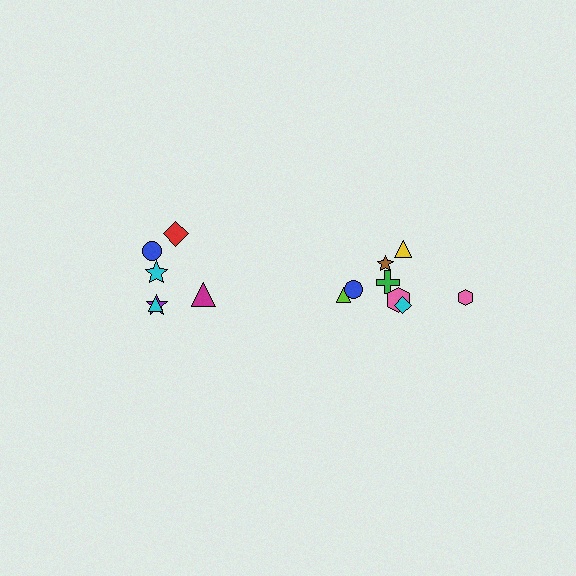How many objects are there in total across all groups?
There are 14 objects.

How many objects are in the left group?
There are 6 objects.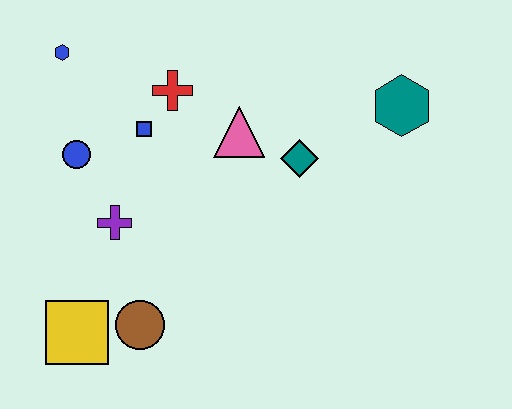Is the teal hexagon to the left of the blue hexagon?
No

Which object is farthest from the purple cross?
The teal hexagon is farthest from the purple cross.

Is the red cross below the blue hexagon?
Yes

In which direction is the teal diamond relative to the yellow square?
The teal diamond is to the right of the yellow square.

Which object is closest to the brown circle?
The yellow square is closest to the brown circle.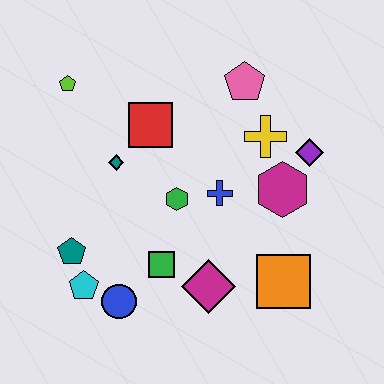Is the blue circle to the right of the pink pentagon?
No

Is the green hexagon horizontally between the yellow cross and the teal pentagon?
Yes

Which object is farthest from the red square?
The orange square is farthest from the red square.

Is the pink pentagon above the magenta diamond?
Yes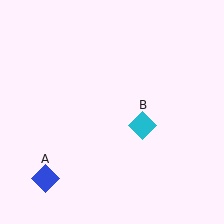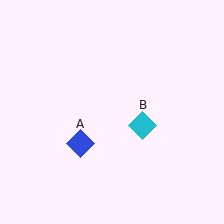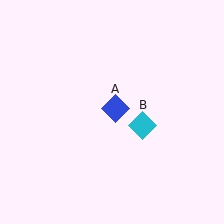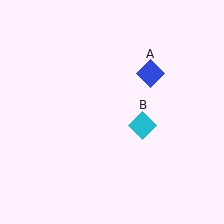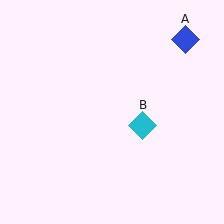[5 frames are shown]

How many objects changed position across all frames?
1 object changed position: blue diamond (object A).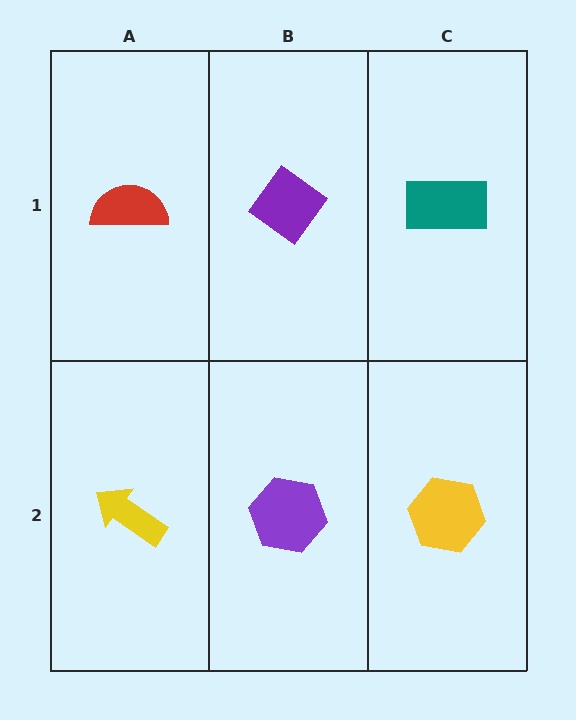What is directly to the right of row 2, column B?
A yellow hexagon.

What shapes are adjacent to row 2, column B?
A purple diamond (row 1, column B), a yellow arrow (row 2, column A), a yellow hexagon (row 2, column C).